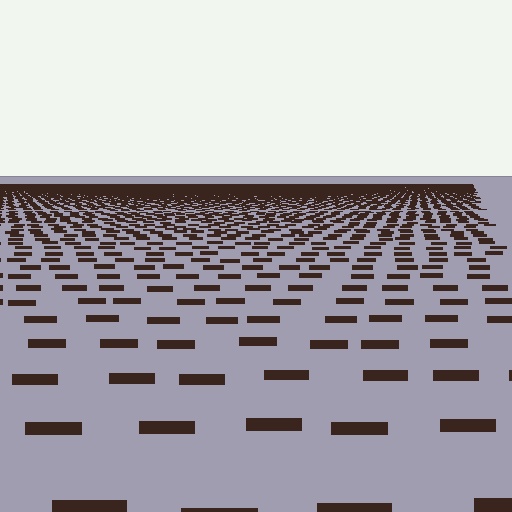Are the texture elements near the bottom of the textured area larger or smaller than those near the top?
Larger. Near the bottom, elements are closer to the viewer and appear at a bigger on-screen size.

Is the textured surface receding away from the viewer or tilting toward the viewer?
The surface is receding away from the viewer. Texture elements get smaller and denser toward the top.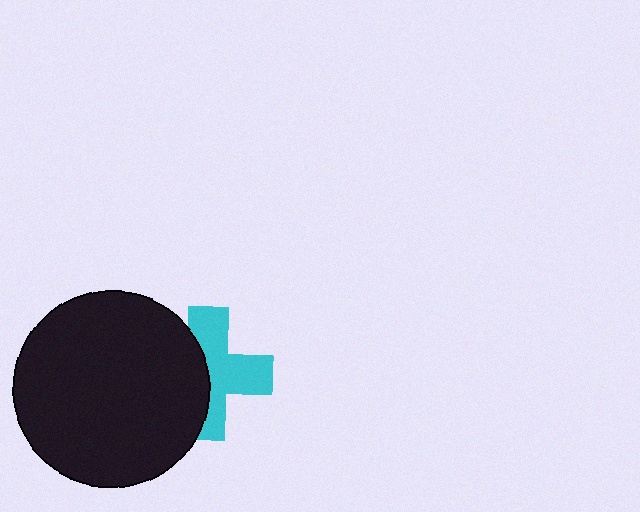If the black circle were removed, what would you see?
You would see the complete cyan cross.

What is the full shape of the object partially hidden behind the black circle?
The partially hidden object is a cyan cross.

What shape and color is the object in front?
The object in front is a black circle.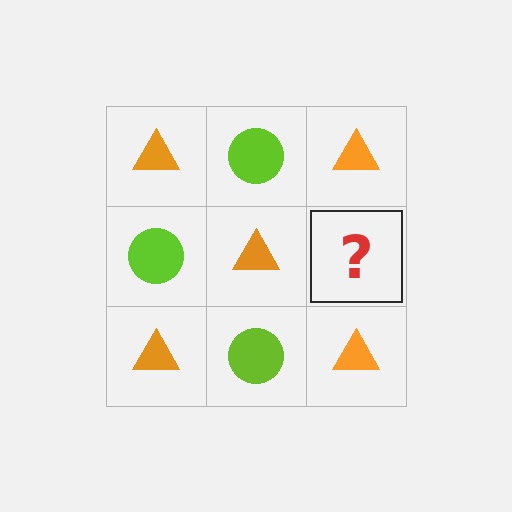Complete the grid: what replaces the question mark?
The question mark should be replaced with a lime circle.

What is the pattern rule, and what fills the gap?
The rule is that it alternates orange triangle and lime circle in a checkerboard pattern. The gap should be filled with a lime circle.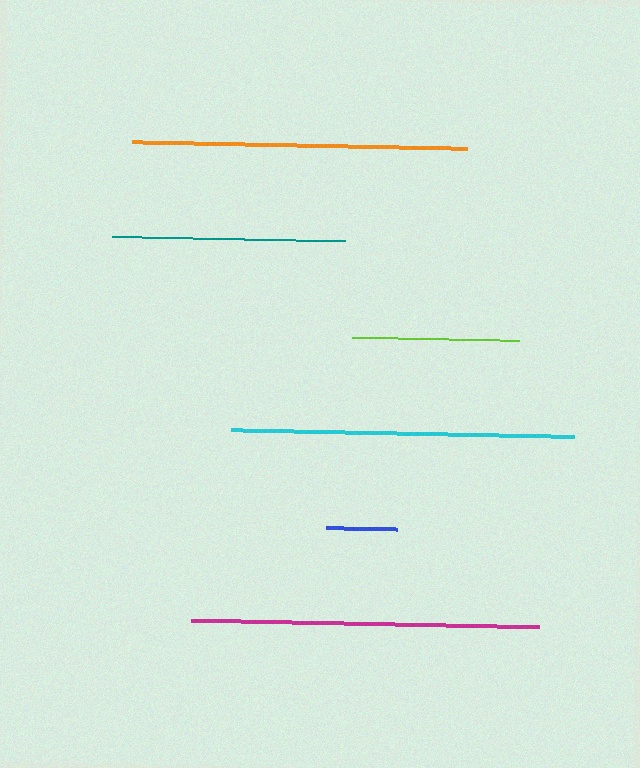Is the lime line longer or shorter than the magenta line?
The magenta line is longer than the lime line.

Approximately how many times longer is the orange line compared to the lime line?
The orange line is approximately 2.0 times the length of the lime line.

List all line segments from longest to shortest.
From longest to shortest: magenta, cyan, orange, teal, lime, blue.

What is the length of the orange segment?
The orange segment is approximately 335 pixels long.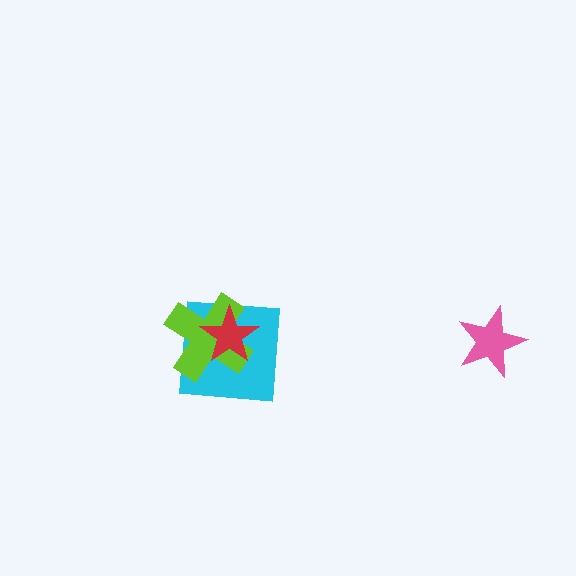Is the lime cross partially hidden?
Yes, it is partially covered by another shape.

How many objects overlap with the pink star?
0 objects overlap with the pink star.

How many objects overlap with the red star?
2 objects overlap with the red star.